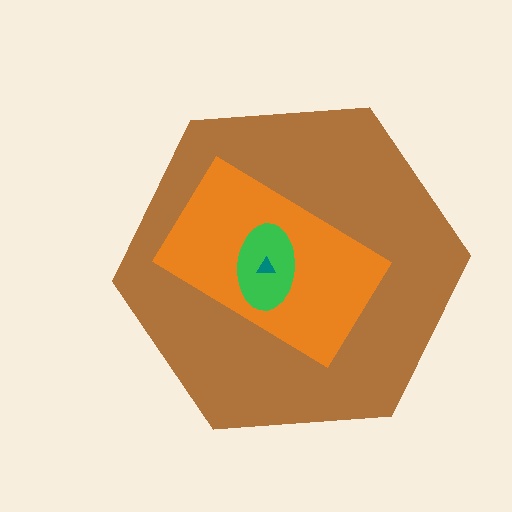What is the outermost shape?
The brown hexagon.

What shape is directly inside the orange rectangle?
The green ellipse.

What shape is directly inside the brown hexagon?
The orange rectangle.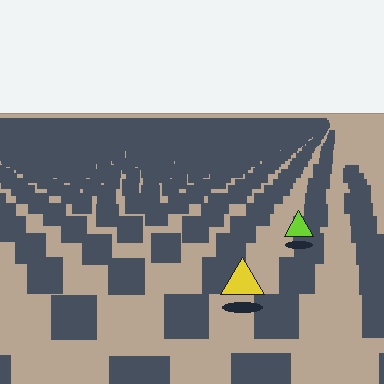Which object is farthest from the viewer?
The lime triangle is farthest from the viewer. It appears smaller and the ground texture around it is denser.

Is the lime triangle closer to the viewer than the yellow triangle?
No. The yellow triangle is closer — you can tell from the texture gradient: the ground texture is coarser near it.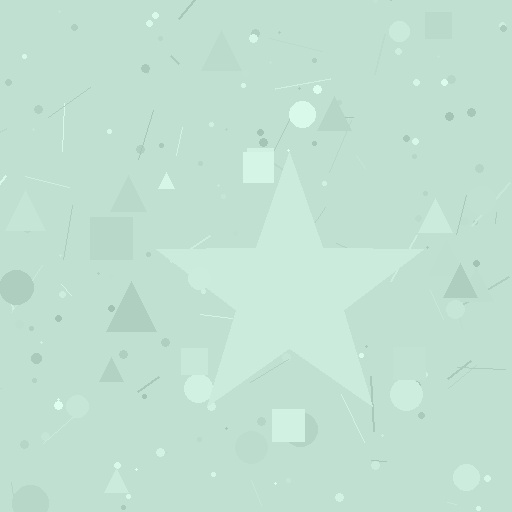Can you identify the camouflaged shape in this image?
The camouflaged shape is a star.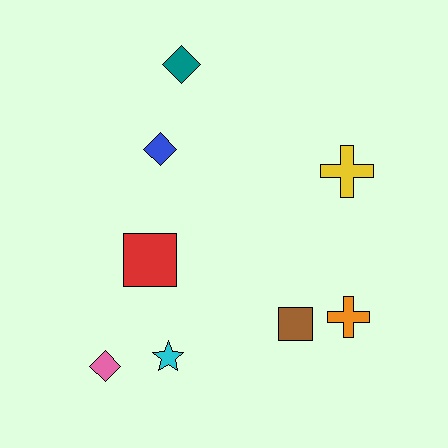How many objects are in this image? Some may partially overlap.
There are 8 objects.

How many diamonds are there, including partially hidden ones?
There are 3 diamonds.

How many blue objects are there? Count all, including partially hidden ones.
There is 1 blue object.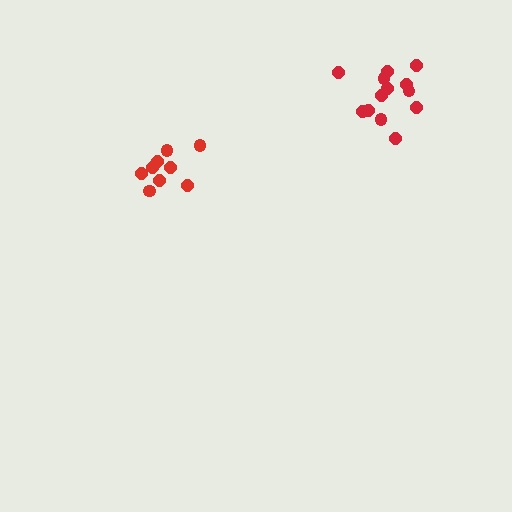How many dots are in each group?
Group 1: 13 dots, Group 2: 9 dots (22 total).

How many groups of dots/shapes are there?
There are 2 groups.